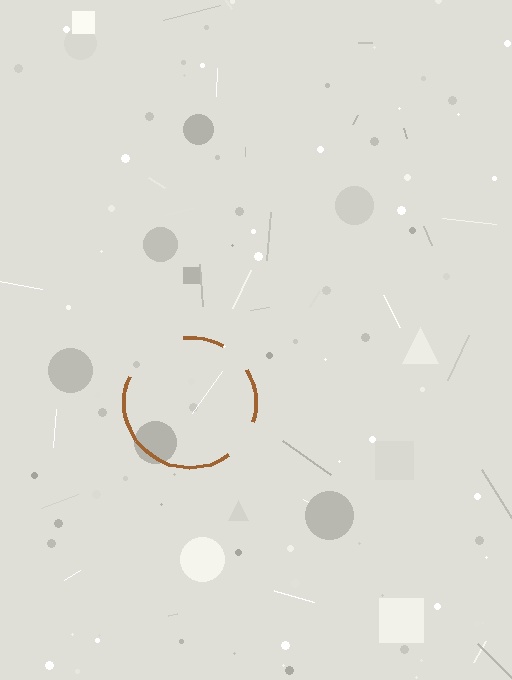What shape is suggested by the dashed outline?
The dashed outline suggests a circle.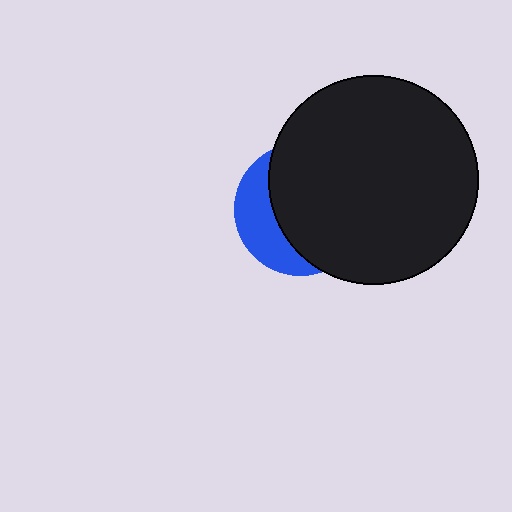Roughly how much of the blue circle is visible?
A small part of it is visible (roughly 32%).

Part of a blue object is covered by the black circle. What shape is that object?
It is a circle.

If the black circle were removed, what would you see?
You would see the complete blue circle.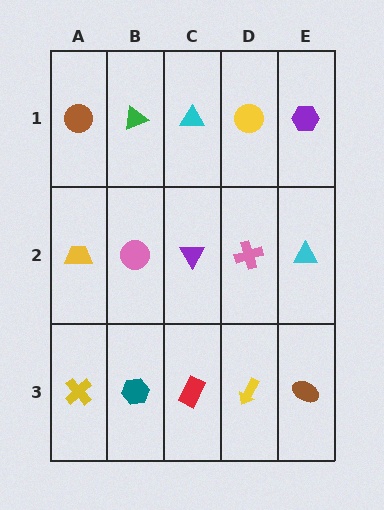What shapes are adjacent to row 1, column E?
A cyan triangle (row 2, column E), a yellow circle (row 1, column D).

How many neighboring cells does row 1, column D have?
3.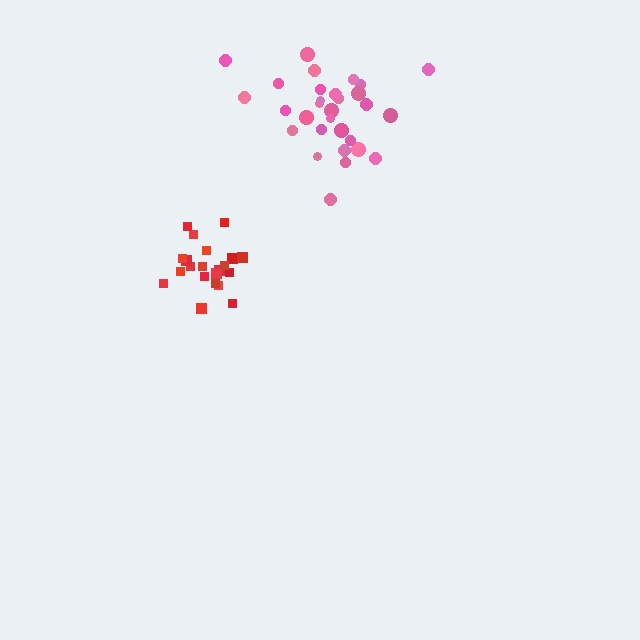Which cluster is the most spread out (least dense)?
Pink.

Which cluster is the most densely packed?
Red.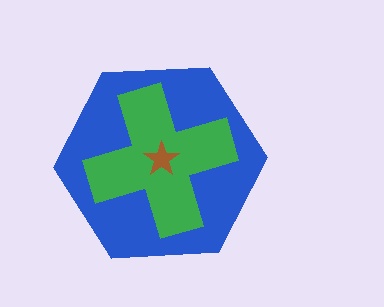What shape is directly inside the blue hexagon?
The green cross.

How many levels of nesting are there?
3.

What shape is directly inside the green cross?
The brown star.